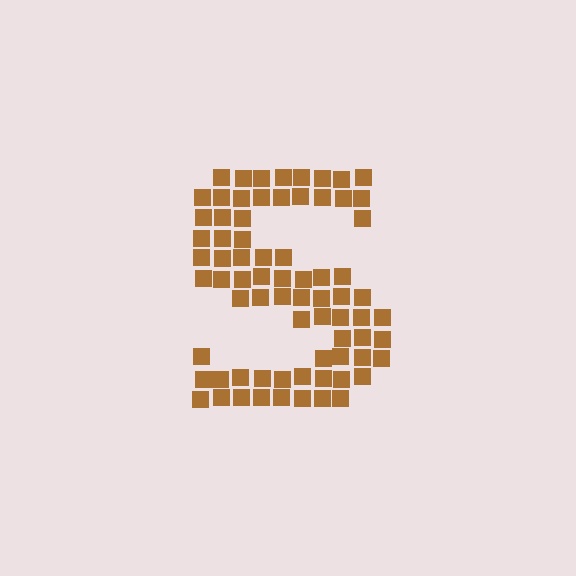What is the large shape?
The large shape is the letter S.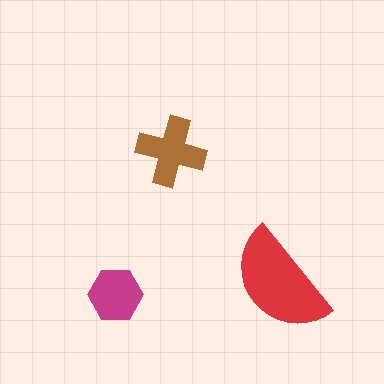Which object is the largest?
The red semicircle.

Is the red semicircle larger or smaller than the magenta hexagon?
Larger.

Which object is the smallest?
The magenta hexagon.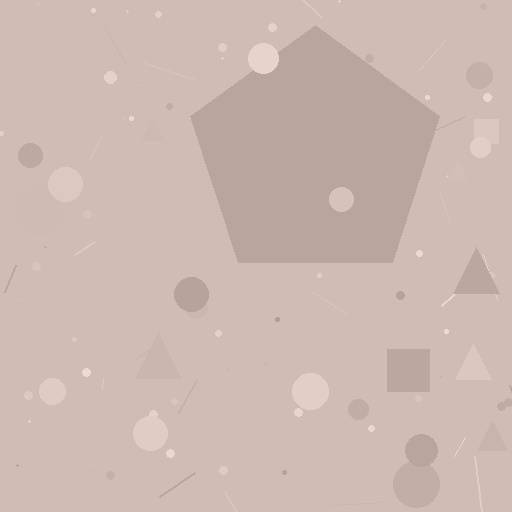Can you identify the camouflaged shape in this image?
The camouflaged shape is a pentagon.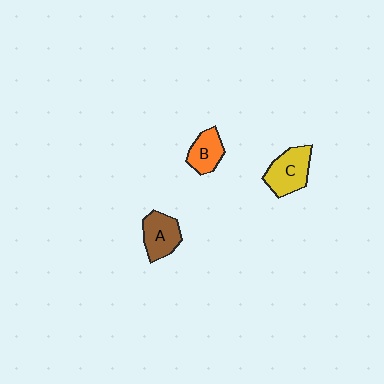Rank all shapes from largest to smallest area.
From largest to smallest: C (yellow), A (brown), B (orange).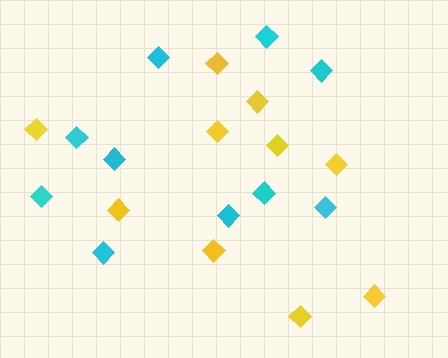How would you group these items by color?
There are 2 groups: one group of yellow diamonds (10) and one group of cyan diamonds (10).